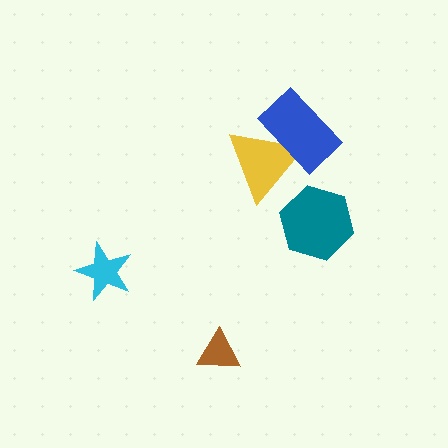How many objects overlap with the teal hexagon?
0 objects overlap with the teal hexagon.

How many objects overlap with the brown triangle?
0 objects overlap with the brown triangle.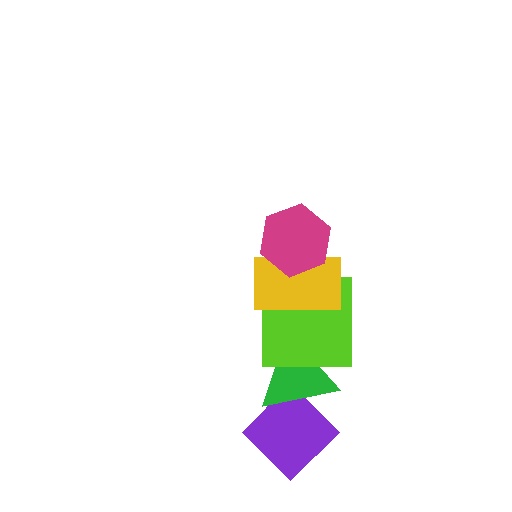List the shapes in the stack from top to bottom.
From top to bottom: the magenta hexagon, the yellow rectangle, the lime square, the green triangle, the purple diamond.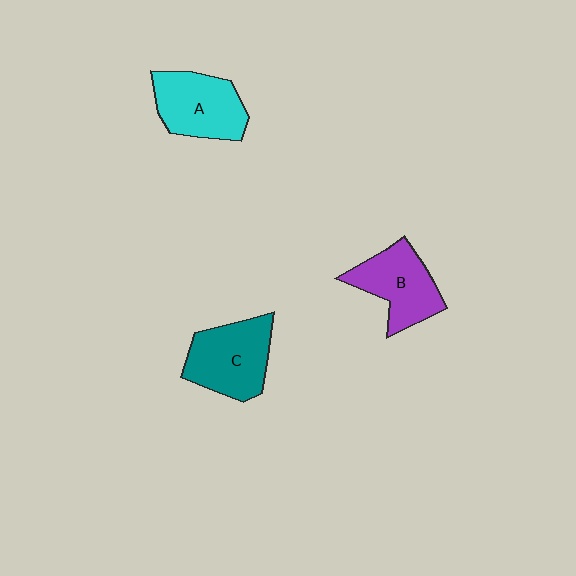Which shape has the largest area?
Shape C (teal).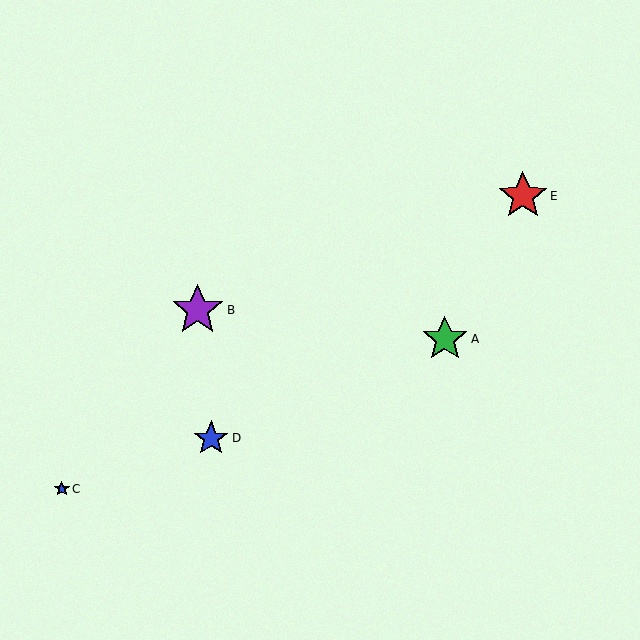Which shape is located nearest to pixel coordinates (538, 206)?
The red star (labeled E) at (523, 196) is nearest to that location.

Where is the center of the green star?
The center of the green star is at (445, 339).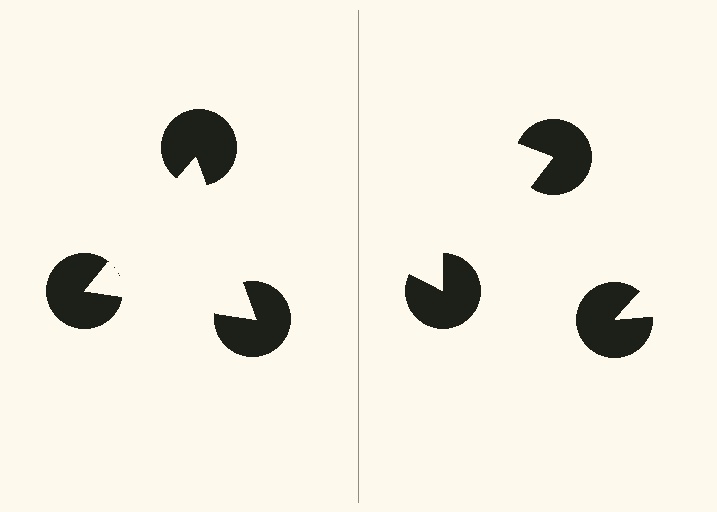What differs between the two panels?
The pac-man discs are positioned identically on both sides; only the wedge orientations differ. On the left they align to a triangle; on the right they are misaligned.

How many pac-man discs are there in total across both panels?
6 — 3 on each side.